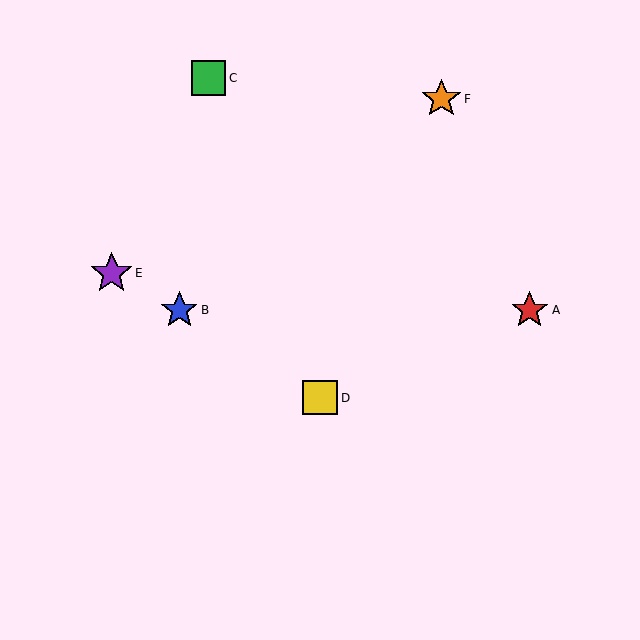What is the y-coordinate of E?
Object E is at y≈273.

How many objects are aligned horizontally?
2 objects (A, B) are aligned horizontally.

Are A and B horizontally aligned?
Yes, both are at y≈310.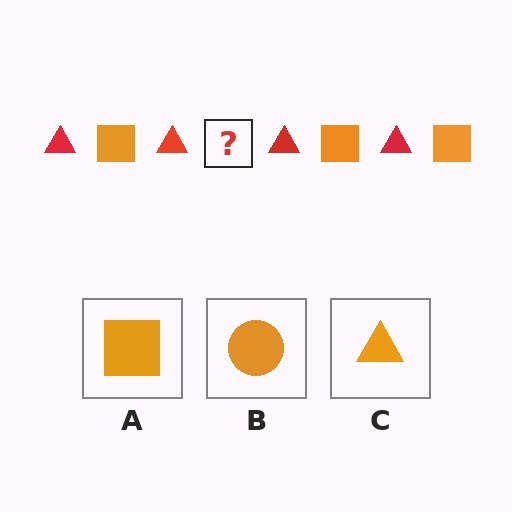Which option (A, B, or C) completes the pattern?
A.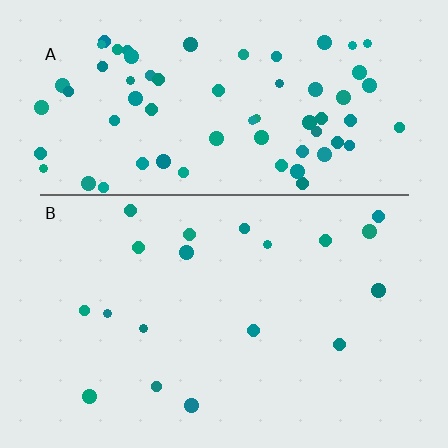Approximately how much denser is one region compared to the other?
Approximately 3.9× — region A over region B.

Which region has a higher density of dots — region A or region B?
A (the top).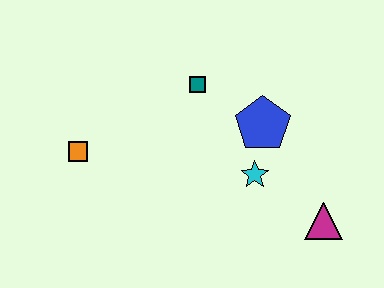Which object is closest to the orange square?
The teal square is closest to the orange square.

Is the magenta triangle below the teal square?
Yes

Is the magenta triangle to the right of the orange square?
Yes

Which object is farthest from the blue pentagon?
The orange square is farthest from the blue pentagon.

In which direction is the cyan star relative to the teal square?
The cyan star is below the teal square.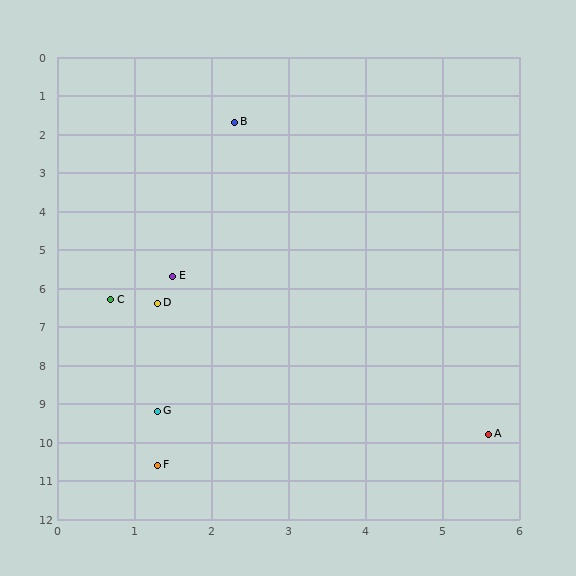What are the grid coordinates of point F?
Point F is at approximately (1.3, 10.6).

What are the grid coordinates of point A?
Point A is at approximately (5.6, 9.8).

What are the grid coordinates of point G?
Point G is at approximately (1.3, 9.2).